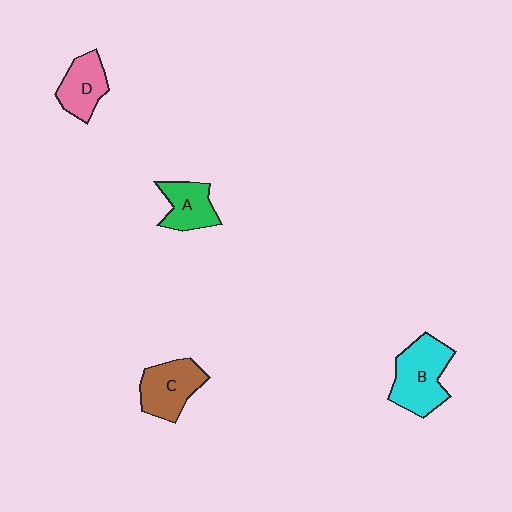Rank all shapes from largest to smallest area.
From largest to smallest: B (cyan), C (brown), D (pink), A (green).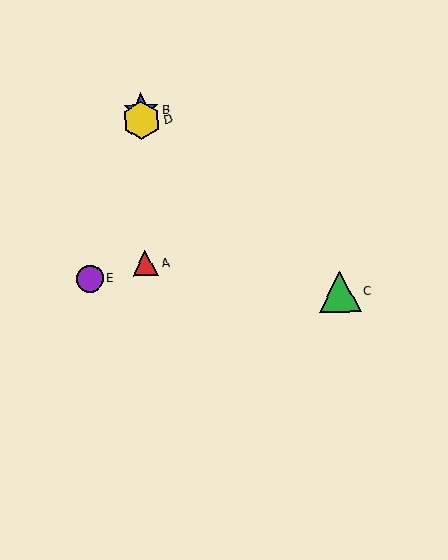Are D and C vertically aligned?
No, D is at x≈141 and C is at x≈340.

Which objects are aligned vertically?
Objects A, B, D are aligned vertically.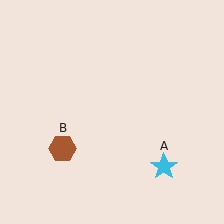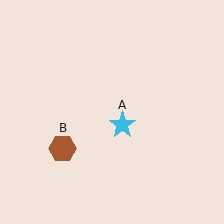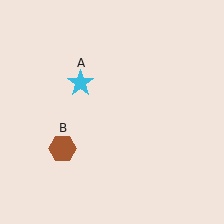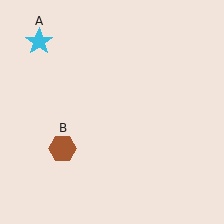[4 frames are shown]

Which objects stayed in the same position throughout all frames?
Brown hexagon (object B) remained stationary.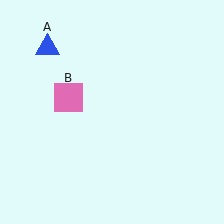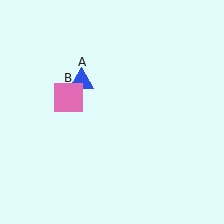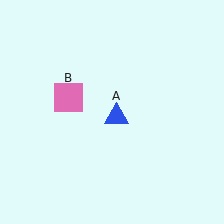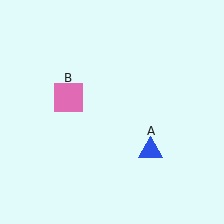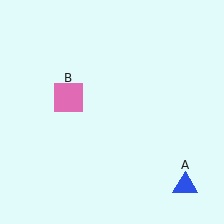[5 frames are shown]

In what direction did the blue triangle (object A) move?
The blue triangle (object A) moved down and to the right.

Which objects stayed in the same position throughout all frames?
Pink square (object B) remained stationary.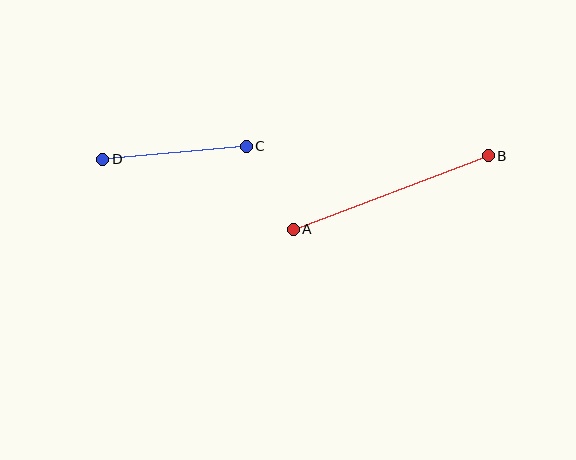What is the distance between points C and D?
The distance is approximately 144 pixels.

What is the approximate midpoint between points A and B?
The midpoint is at approximately (391, 192) pixels.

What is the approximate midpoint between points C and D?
The midpoint is at approximately (175, 153) pixels.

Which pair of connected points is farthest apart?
Points A and B are farthest apart.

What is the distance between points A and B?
The distance is approximately 208 pixels.